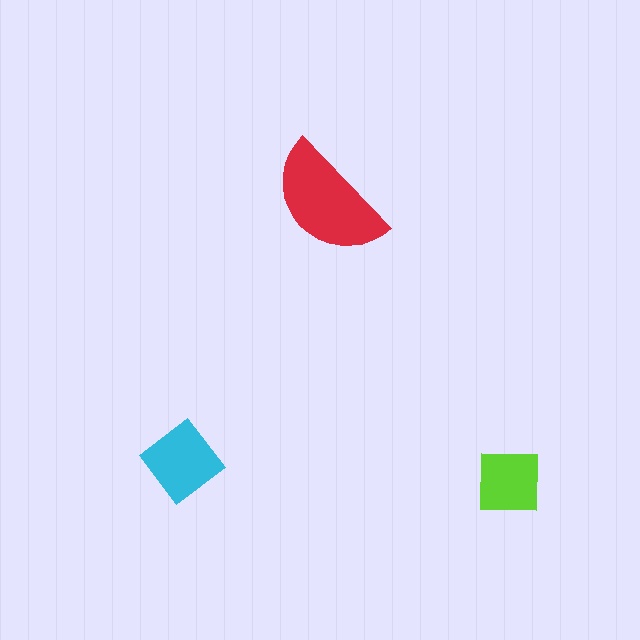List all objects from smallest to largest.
The lime square, the cyan diamond, the red semicircle.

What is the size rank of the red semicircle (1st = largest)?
1st.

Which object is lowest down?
The lime square is bottommost.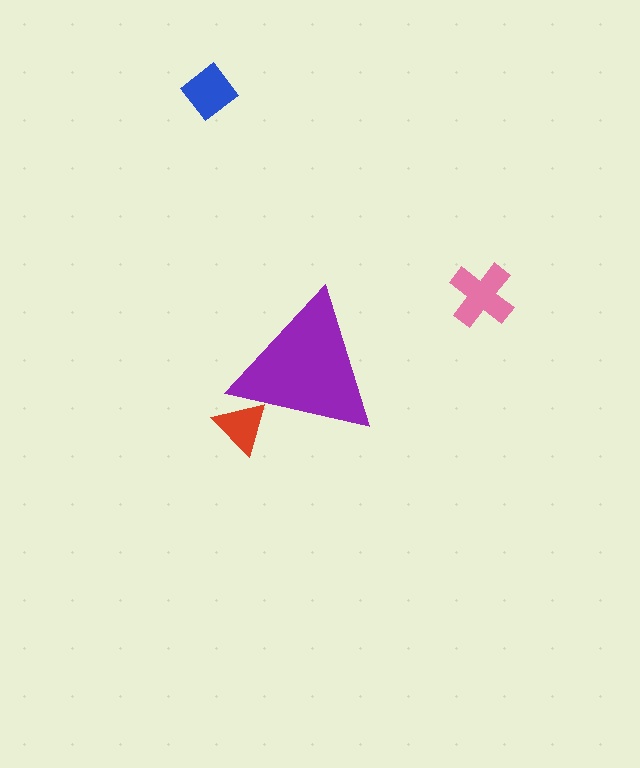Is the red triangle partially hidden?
Yes, the red triangle is partially hidden behind the purple triangle.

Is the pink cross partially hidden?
No, the pink cross is fully visible.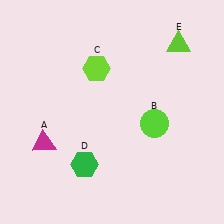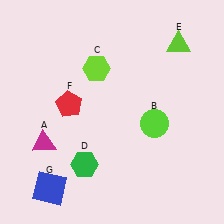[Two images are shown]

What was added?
A red pentagon (F), a blue square (G) were added in Image 2.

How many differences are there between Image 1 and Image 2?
There are 2 differences between the two images.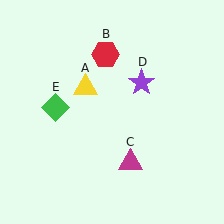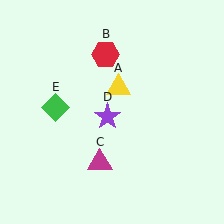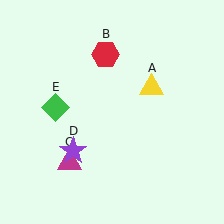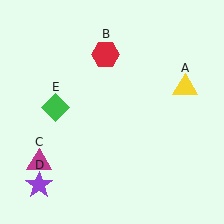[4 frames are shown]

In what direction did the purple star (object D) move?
The purple star (object D) moved down and to the left.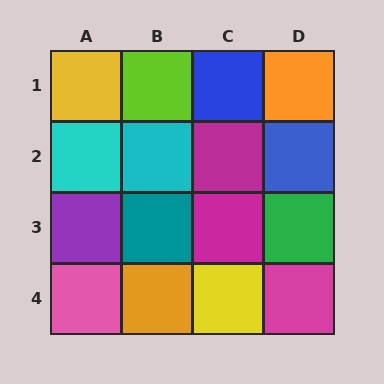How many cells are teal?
1 cell is teal.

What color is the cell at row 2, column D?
Blue.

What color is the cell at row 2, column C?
Magenta.